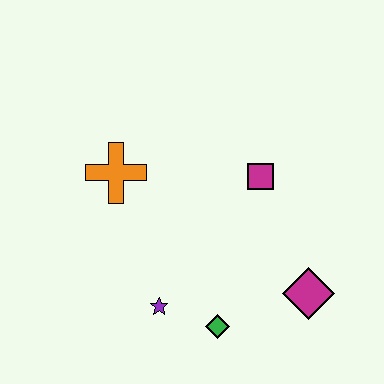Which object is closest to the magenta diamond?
The green diamond is closest to the magenta diamond.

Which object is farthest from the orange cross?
The magenta diamond is farthest from the orange cross.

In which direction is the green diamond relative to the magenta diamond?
The green diamond is to the left of the magenta diamond.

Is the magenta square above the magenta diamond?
Yes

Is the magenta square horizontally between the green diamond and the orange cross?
No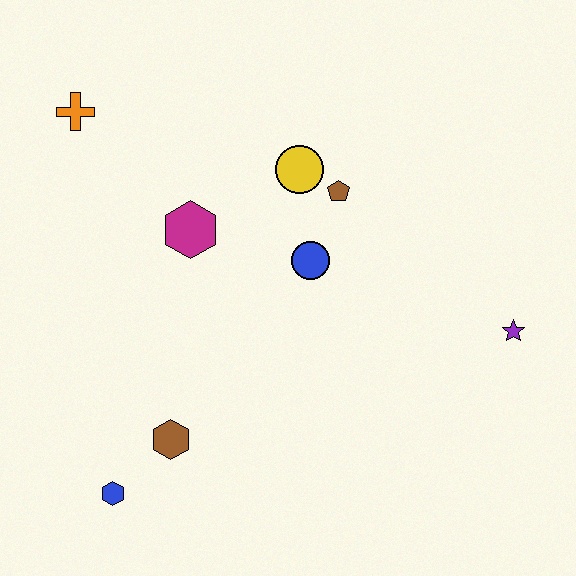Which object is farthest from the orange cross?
The purple star is farthest from the orange cross.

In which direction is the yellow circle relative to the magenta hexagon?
The yellow circle is to the right of the magenta hexagon.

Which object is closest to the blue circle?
The brown pentagon is closest to the blue circle.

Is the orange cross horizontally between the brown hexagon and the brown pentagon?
No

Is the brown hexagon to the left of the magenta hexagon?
Yes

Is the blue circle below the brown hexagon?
No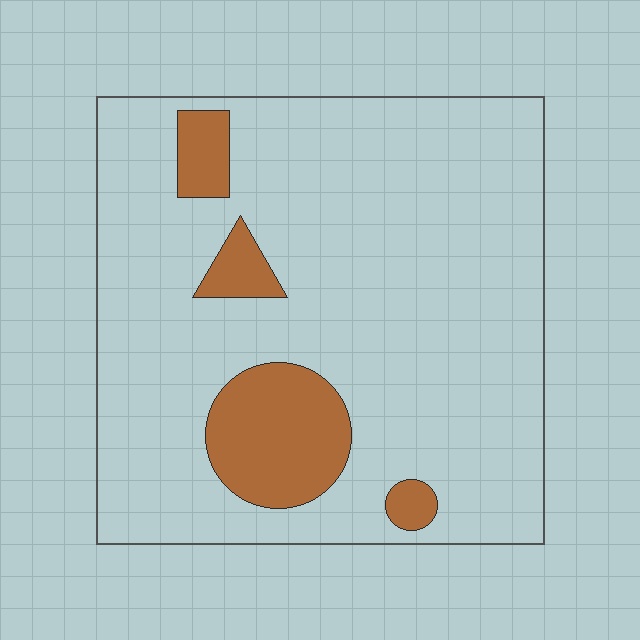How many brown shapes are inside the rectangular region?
4.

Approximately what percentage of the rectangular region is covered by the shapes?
Approximately 15%.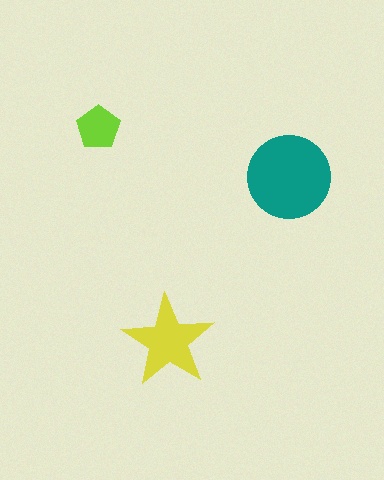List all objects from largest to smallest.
The teal circle, the yellow star, the lime pentagon.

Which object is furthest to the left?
The lime pentagon is leftmost.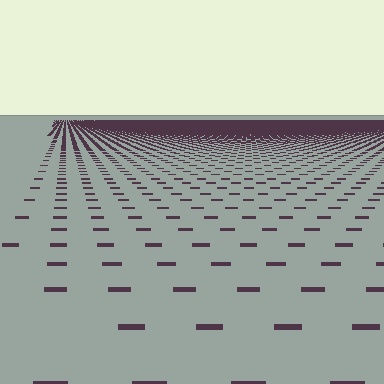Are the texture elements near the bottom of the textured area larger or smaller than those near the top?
Larger. Near the bottom, elements are closer to the viewer and appear at a bigger on-screen size.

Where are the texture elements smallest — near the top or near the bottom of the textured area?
Near the top.